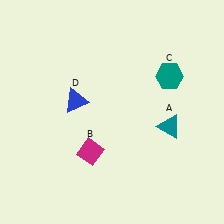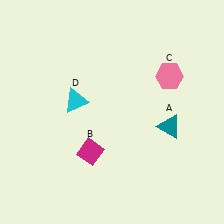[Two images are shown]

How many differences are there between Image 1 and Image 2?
There are 2 differences between the two images.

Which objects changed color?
C changed from teal to pink. D changed from blue to cyan.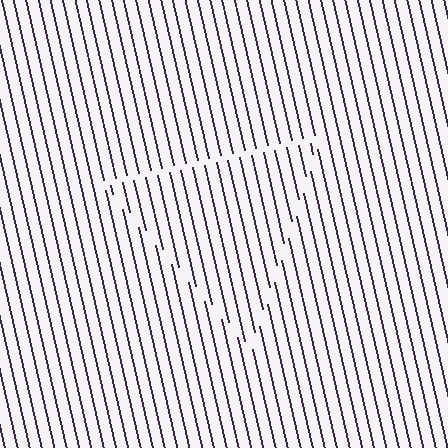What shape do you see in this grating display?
An illusory triangle. The interior of the shape contains the same grating, shifted by half a period — the contour is defined by the phase discontinuity where line-ends from the inner and outer gratings abut.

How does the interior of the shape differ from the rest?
The interior of the shape contains the same grating, shifted by half a period — the contour is defined by the phase discontinuity where line-ends from the inner and outer gratings abut.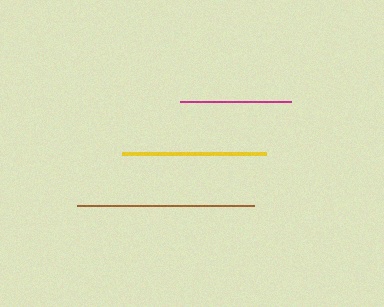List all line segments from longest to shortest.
From longest to shortest: brown, yellow, magenta.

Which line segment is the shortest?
The magenta line is the shortest at approximately 111 pixels.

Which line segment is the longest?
The brown line is the longest at approximately 177 pixels.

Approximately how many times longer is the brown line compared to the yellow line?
The brown line is approximately 1.2 times the length of the yellow line.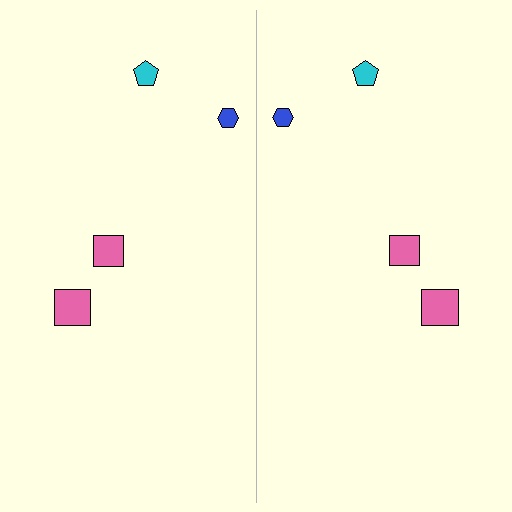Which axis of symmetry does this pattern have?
The pattern has a vertical axis of symmetry running through the center of the image.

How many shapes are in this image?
There are 8 shapes in this image.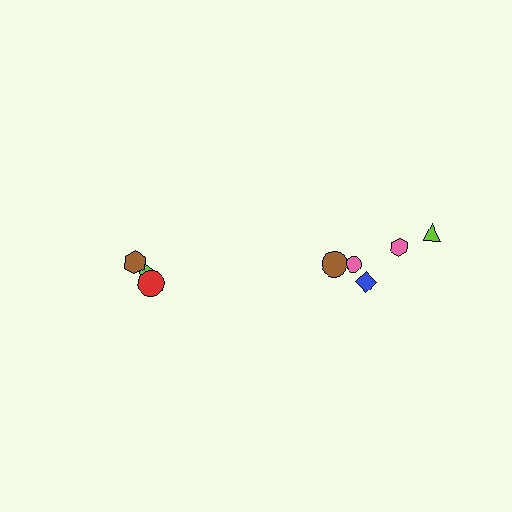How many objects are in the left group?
There are 3 objects.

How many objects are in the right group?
There are 5 objects.